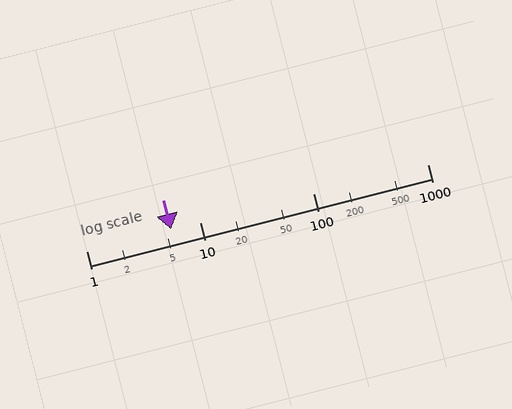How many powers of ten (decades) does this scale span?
The scale spans 3 decades, from 1 to 1000.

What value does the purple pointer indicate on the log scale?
The pointer indicates approximately 5.6.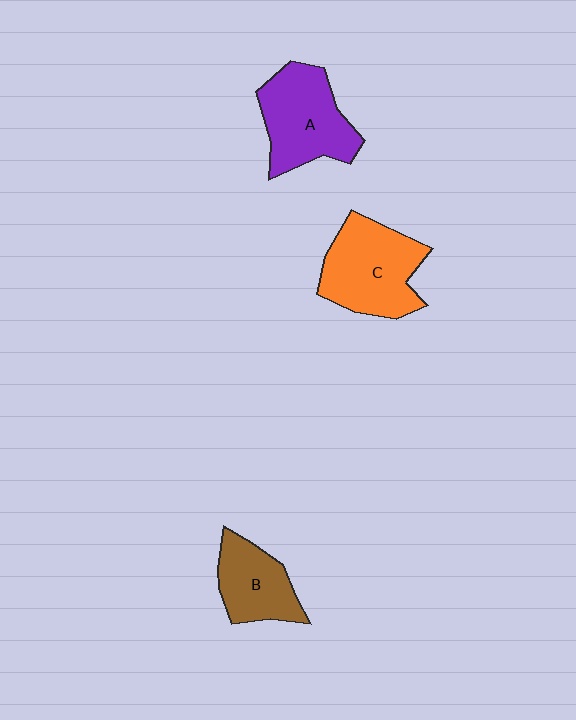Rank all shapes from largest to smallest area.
From largest to smallest: C (orange), A (purple), B (brown).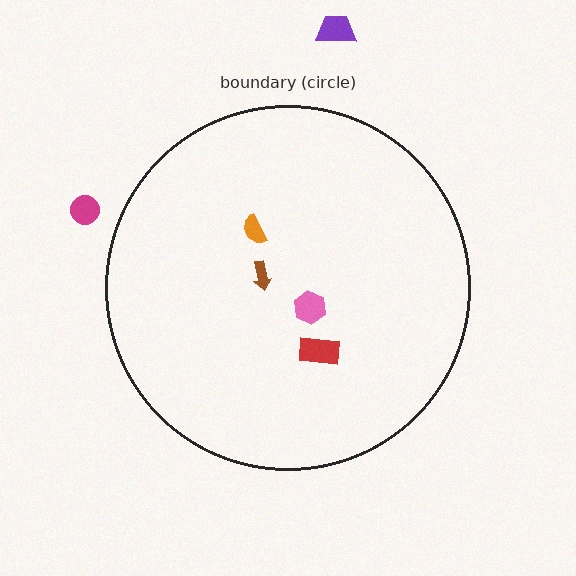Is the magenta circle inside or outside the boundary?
Outside.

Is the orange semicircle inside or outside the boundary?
Inside.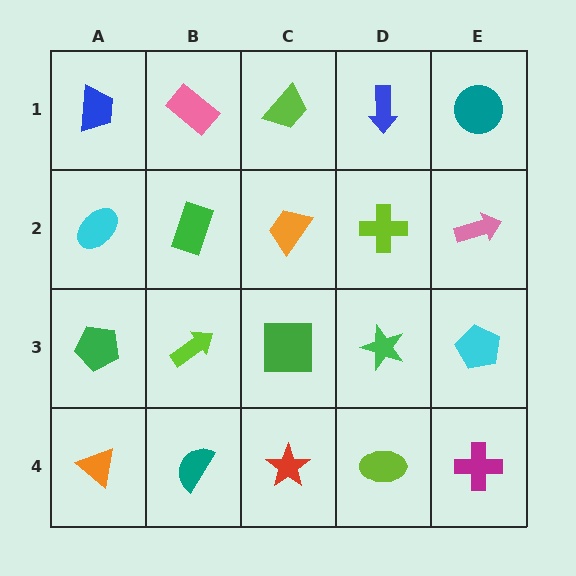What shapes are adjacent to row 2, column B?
A pink rectangle (row 1, column B), a lime arrow (row 3, column B), a cyan ellipse (row 2, column A), an orange trapezoid (row 2, column C).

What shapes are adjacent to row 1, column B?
A green rectangle (row 2, column B), a blue trapezoid (row 1, column A), a lime trapezoid (row 1, column C).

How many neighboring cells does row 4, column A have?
2.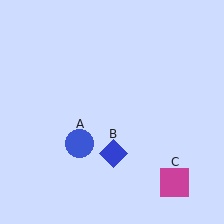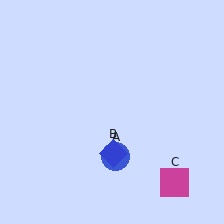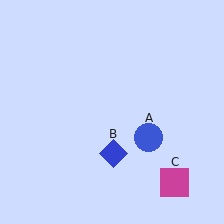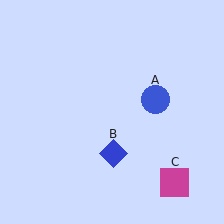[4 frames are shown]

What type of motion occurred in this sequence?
The blue circle (object A) rotated counterclockwise around the center of the scene.